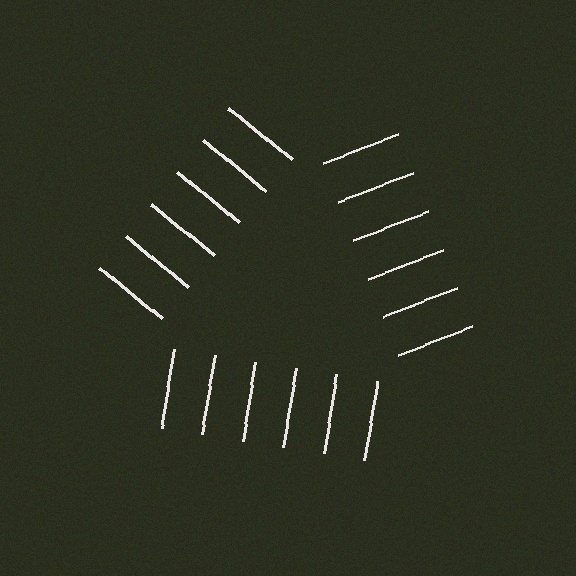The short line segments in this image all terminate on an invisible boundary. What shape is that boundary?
An illusory triangle — the line segments terminate on its edges but no continuous stroke is drawn.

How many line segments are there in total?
18 — 6 along each of the 3 edges.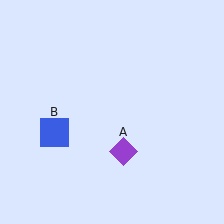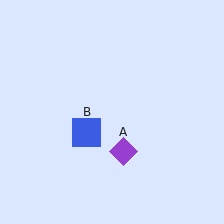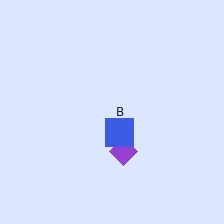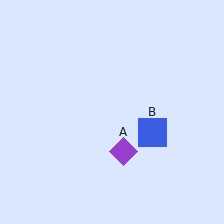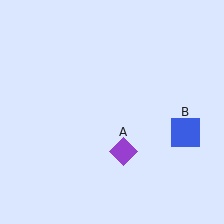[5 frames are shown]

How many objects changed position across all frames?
1 object changed position: blue square (object B).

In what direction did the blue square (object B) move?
The blue square (object B) moved right.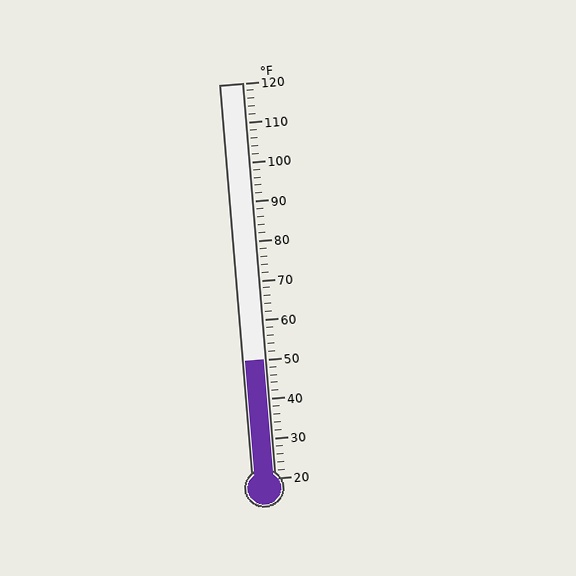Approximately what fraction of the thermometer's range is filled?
The thermometer is filled to approximately 30% of its range.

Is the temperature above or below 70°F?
The temperature is below 70°F.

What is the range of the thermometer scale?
The thermometer scale ranges from 20°F to 120°F.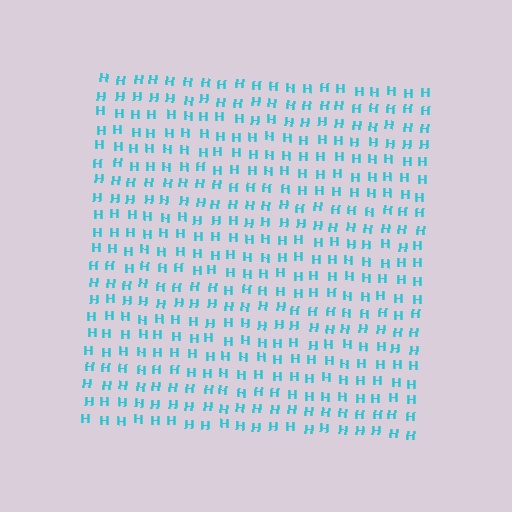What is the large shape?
The large shape is a square.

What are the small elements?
The small elements are letter H's.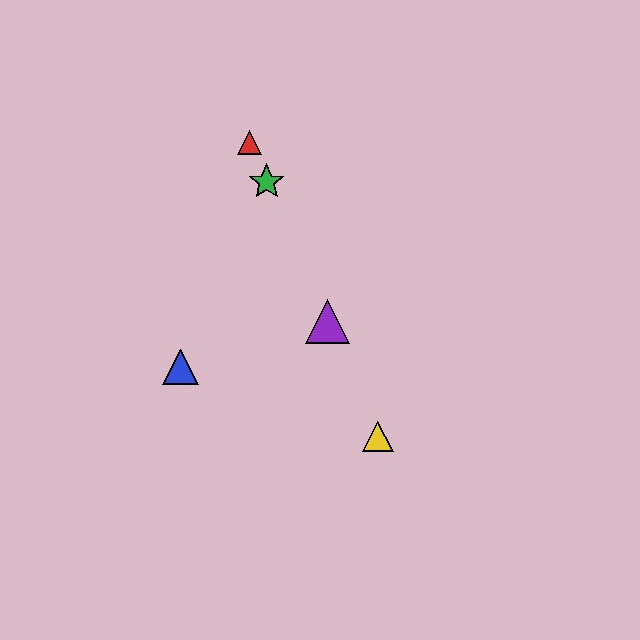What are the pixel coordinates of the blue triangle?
The blue triangle is at (180, 367).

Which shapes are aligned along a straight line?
The red triangle, the green star, the yellow triangle, the purple triangle are aligned along a straight line.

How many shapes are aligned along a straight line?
4 shapes (the red triangle, the green star, the yellow triangle, the purple triangle) are aligned along a straight line.